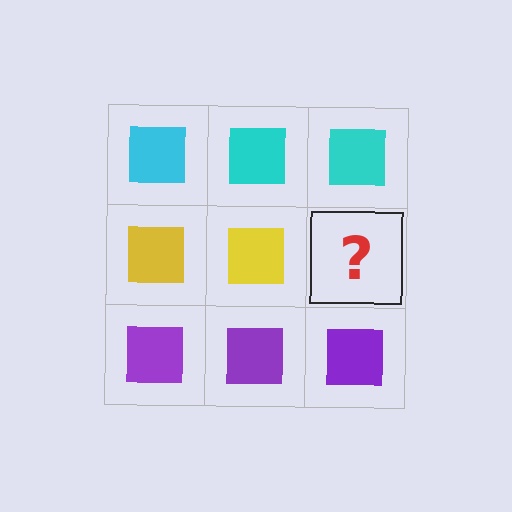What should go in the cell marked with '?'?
The missing cell should contain a yellow square.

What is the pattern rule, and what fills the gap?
The rule is that each row has a consistent color. The gap should be filled with a yellow square.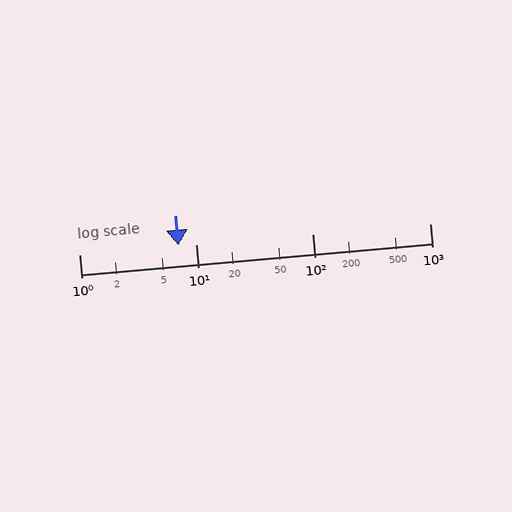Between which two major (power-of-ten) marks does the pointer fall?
The pointer is between 1 and 10.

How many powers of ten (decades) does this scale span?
The scale spans 3 decades, from 1 to 1000.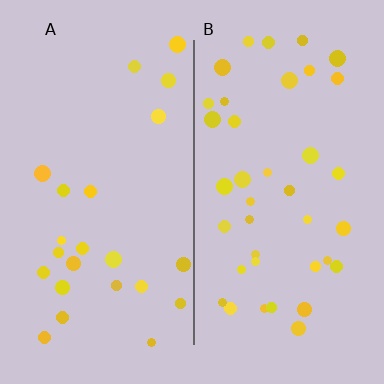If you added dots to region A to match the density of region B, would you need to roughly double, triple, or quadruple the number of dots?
Approximately double.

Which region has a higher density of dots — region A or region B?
B (the right).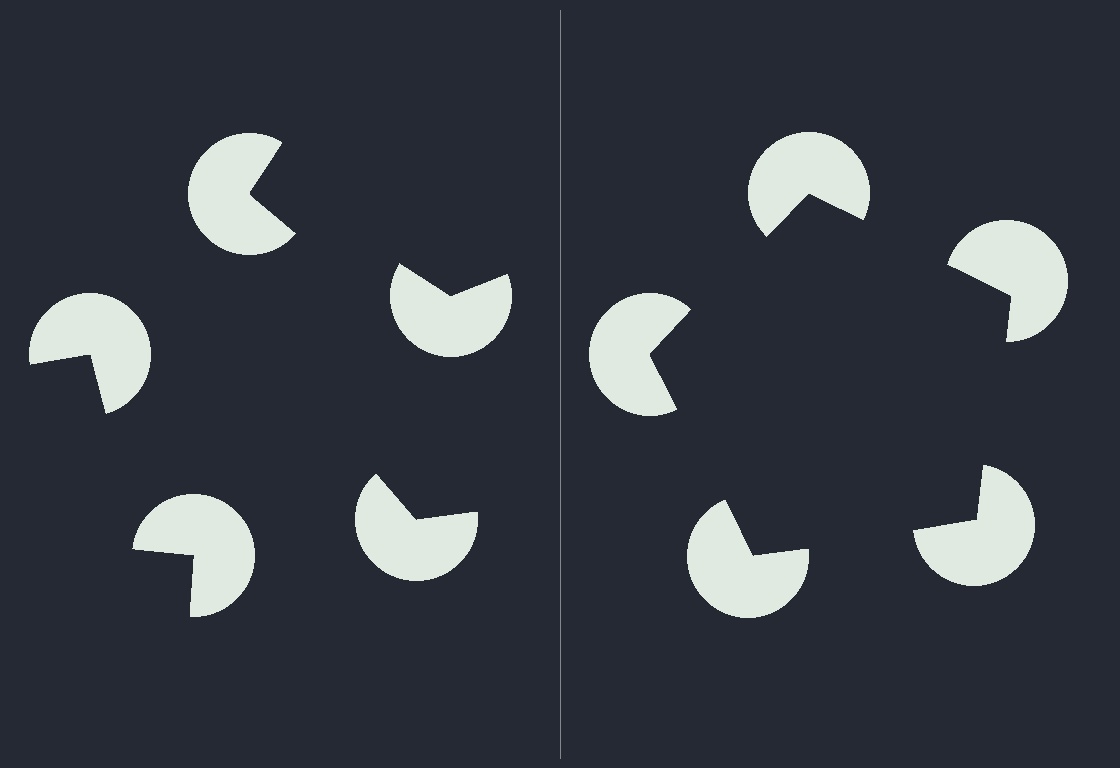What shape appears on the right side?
An illusory pentagon.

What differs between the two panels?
The pac-man discs are positioned identically on both sides; only the wedge orientations differ. On the right they align to a pentagon; on the left they are misaligned.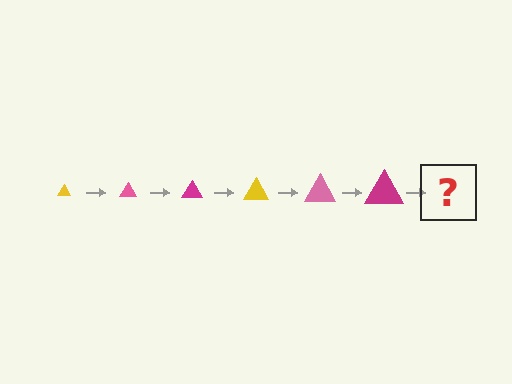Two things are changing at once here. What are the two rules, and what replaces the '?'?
The two rules are that the triangle grows larger each step and the color cycles through yellow, pink, and magenta. The '?' should be a yellow triangle, larger than the previous one.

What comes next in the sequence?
The next element should be a yellow triangle, larger than the previous one.